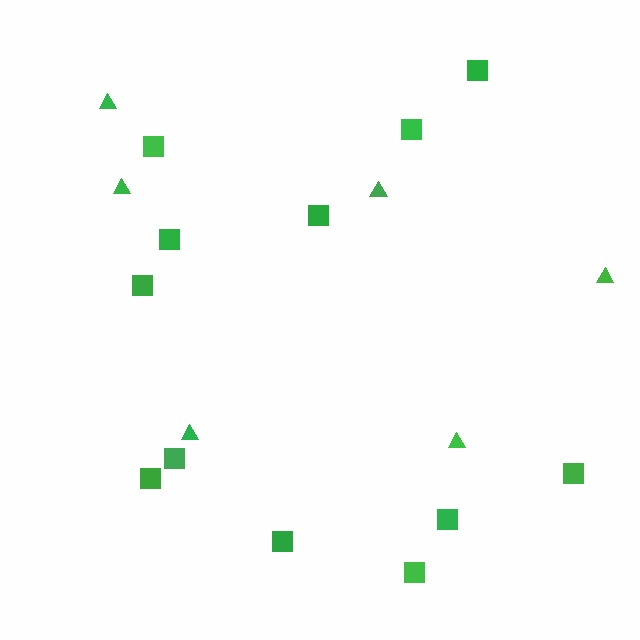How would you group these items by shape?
There are 2 groups: one group of triangles (6) and one group of squares (12).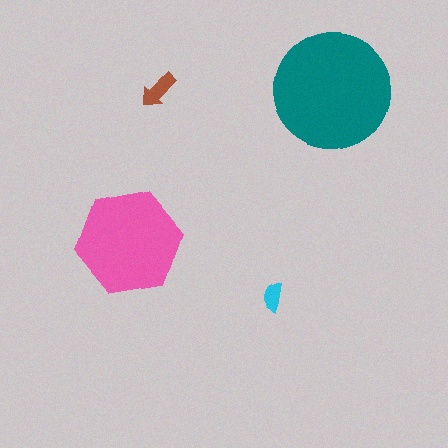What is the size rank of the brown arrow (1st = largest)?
3rd.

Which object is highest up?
The teal circle is topmost.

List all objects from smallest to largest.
The cyan semicircle, the brown arrow, the pink hexagon, the teal circle.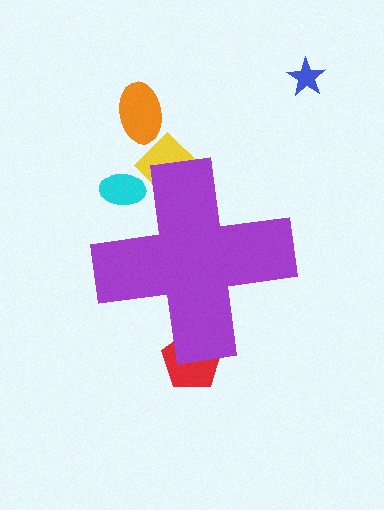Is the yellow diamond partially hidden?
Yes, the yellow diamond is partially hidden behind the purple cross.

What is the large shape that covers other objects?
A purple cross.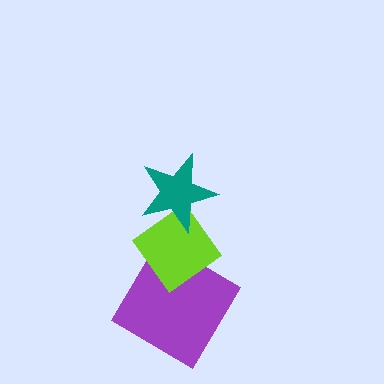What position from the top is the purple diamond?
The purple diamond is 3rd from the top.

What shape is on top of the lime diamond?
The teal star is on top of the lime diamond.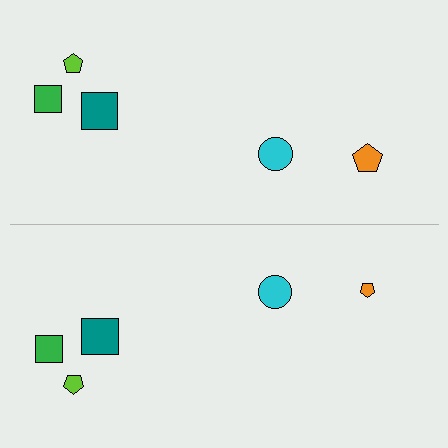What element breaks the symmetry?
The orange pentagon on the bottom side has a different size than its mirror counterpart.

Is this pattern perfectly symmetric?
No, the pattern is not perfectly symmetric. The orange pentagon on the bottom side has a different size than its mirror counterpart.